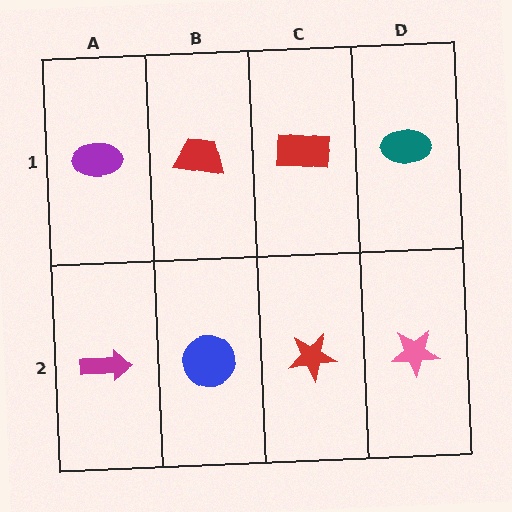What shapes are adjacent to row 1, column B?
A blue circle (row 2, column B), a purple ellipse (row 1, column A), a red rectangle (row 1, column C).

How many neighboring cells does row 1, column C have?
3.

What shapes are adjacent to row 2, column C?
A red rectangle (row 1, column C), a blue circle (row 2, column B), a pink star (row 2, column D).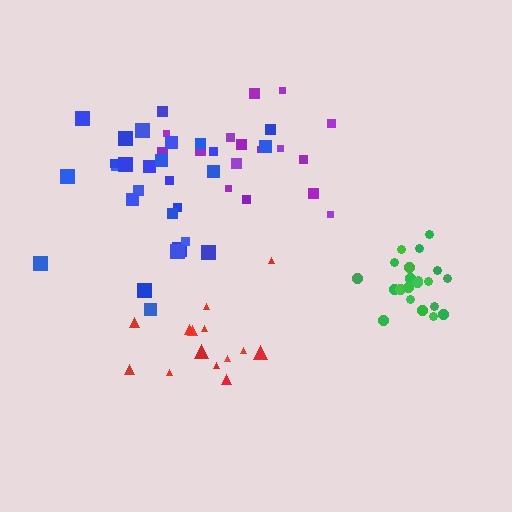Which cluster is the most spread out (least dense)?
Red.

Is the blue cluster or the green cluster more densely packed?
Green.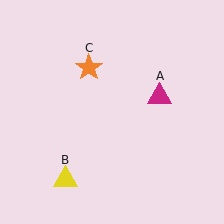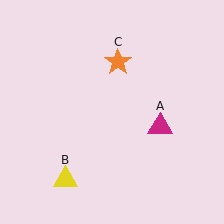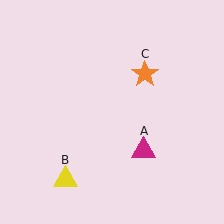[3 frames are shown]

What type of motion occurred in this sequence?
The magenta triangle (object A), orange star (object C) rotated clockwise around the center of the scene.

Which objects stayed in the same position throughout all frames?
Yellow triangle (object B) remained stationary.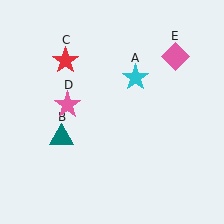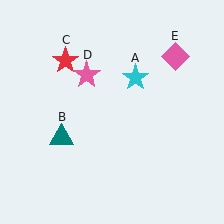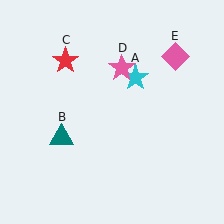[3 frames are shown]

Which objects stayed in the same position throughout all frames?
Cyan star (object A) and teal triangle (object B) and red star (object C) and pink diamond (object E) remained stationary.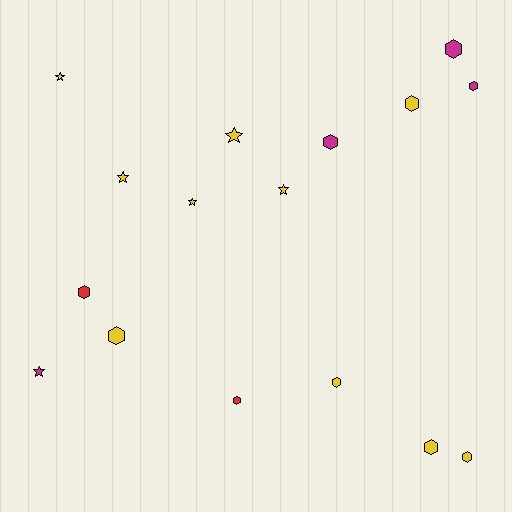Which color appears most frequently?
Yellow, with 10 objects.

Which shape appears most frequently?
Hexagon, with 10 objects.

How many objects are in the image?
There are 16 objects.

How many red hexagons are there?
There are 2 red hexagons.